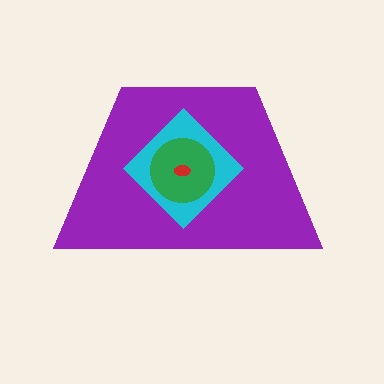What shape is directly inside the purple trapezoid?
The cyan diamond.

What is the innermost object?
The red ellipse.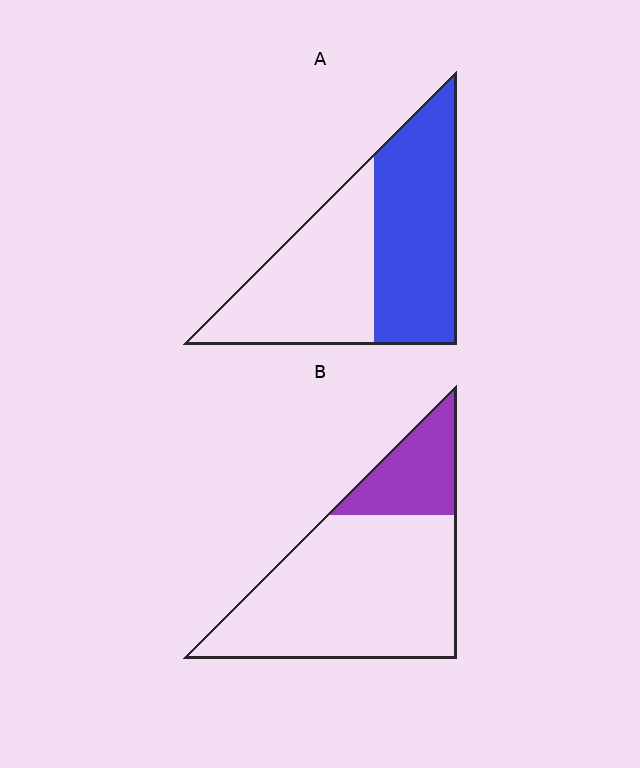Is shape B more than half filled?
No.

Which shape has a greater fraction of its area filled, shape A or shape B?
Shape A.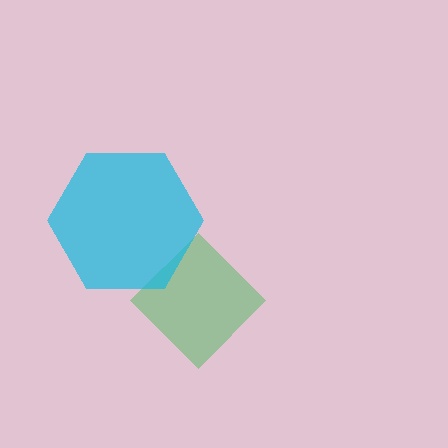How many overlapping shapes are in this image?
There are 2 overlapping shapes in the image.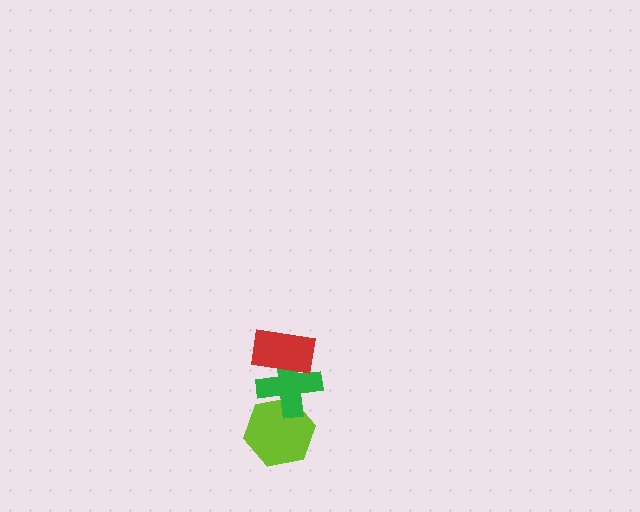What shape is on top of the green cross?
The red rectangle is on top of the green cross.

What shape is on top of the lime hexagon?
The green cross is on top of the lime hexagon.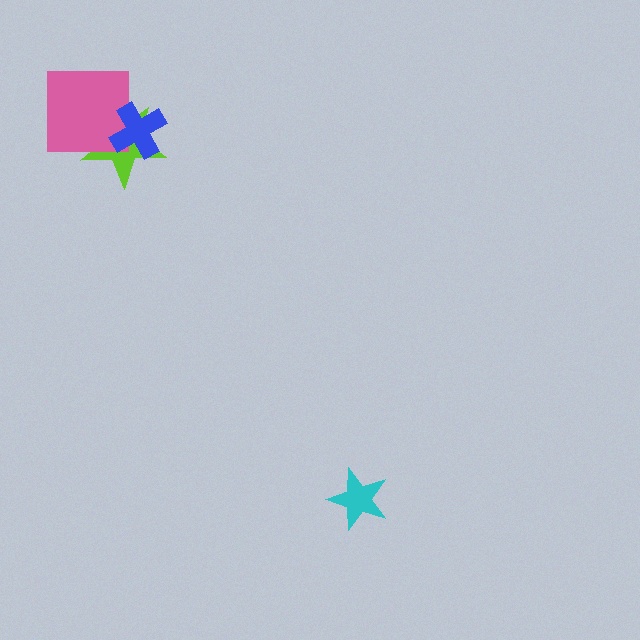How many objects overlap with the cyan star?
0 objects overlap with the cyan star.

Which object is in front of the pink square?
The blue cross is in front of the pink square.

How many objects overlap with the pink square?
2 objects overlap with the pink square.